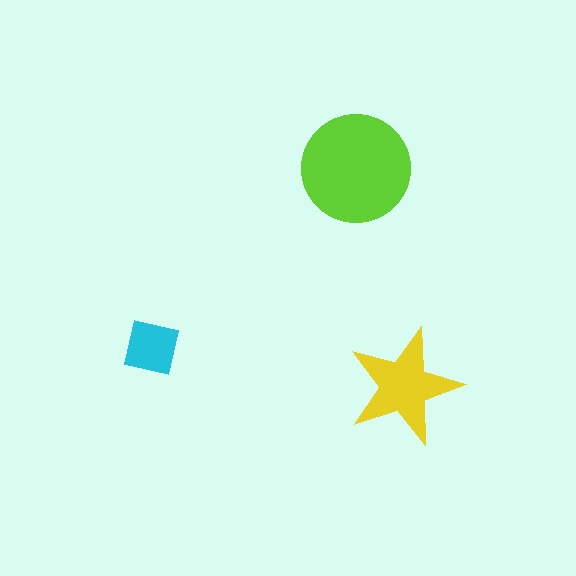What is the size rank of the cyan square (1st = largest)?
3rd.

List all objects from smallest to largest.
The cyan square, the yellow star, the lime circle.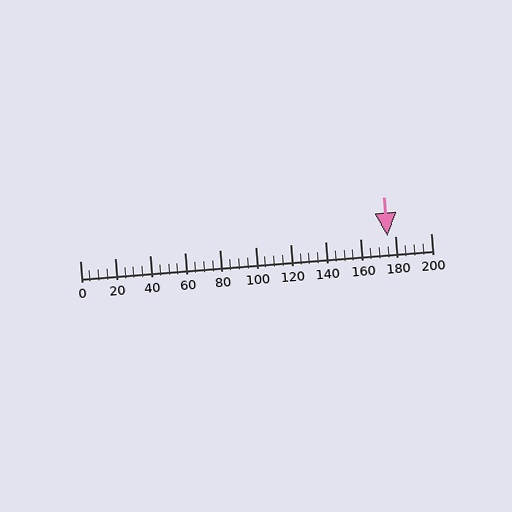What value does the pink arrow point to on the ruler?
The pink arrow points to approximately 175.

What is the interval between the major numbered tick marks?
The major tick marks are spaced 20 units apart.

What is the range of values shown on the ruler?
The ruler shows values from 0 to 200.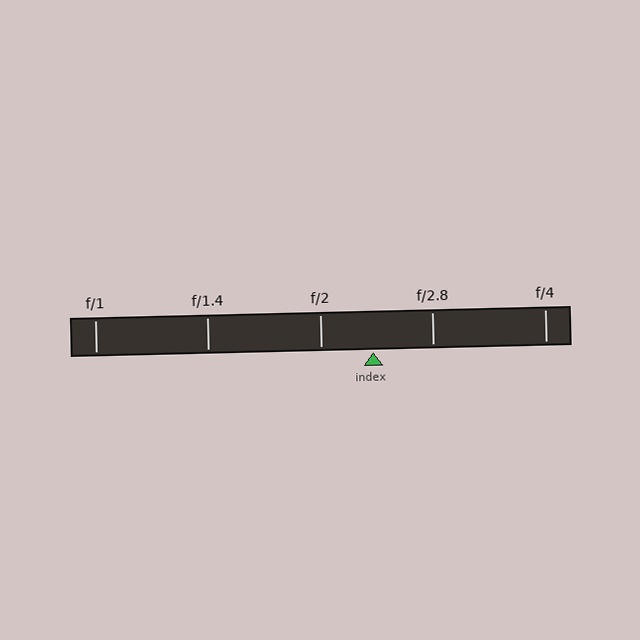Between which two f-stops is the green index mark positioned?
The index mark is between f/2 and f/2.8.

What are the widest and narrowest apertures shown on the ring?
The widest aperture shown is f/1 and the narrowest is f/4.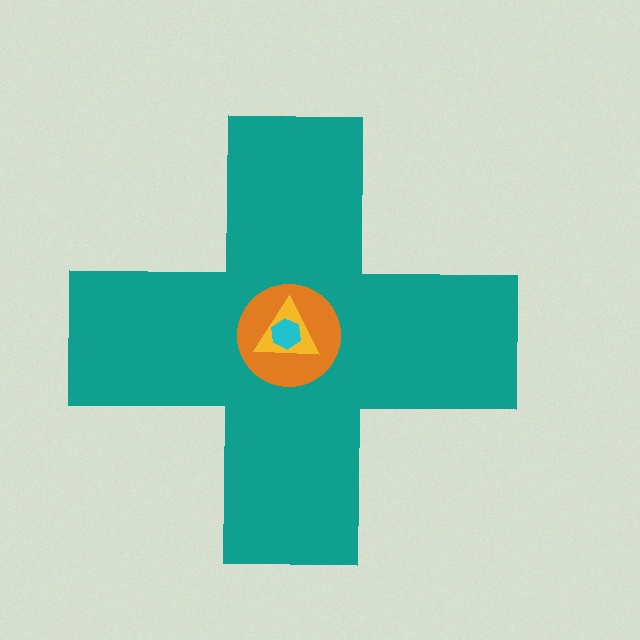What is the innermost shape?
The cyan hexagon.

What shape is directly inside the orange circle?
The yellow triangle.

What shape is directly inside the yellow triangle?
The cyan hexagon.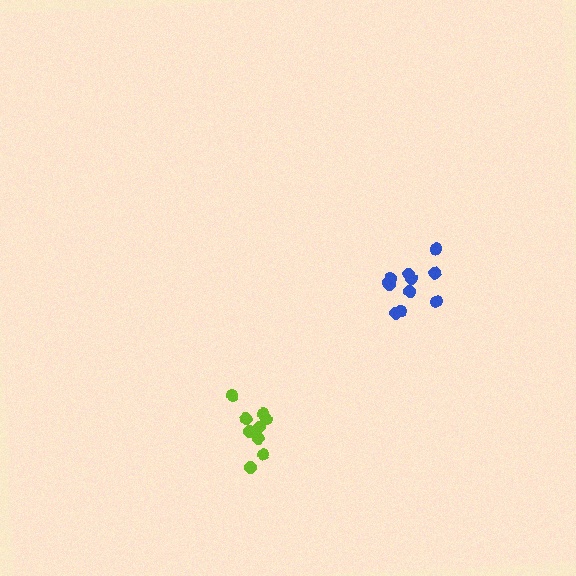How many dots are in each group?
Group 1: 11 dots, Group 2: 9 dots (20 total).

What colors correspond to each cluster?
The clusters are colored: blue, lime.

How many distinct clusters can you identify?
There are 2 distinct clusters.